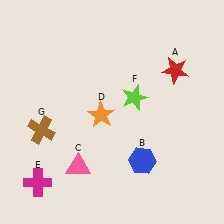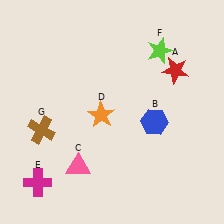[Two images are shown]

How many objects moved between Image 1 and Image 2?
2 objects moved between the two images.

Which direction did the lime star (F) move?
The lime star (F) moved up.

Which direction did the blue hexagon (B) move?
The blue hexagon (B) moved up.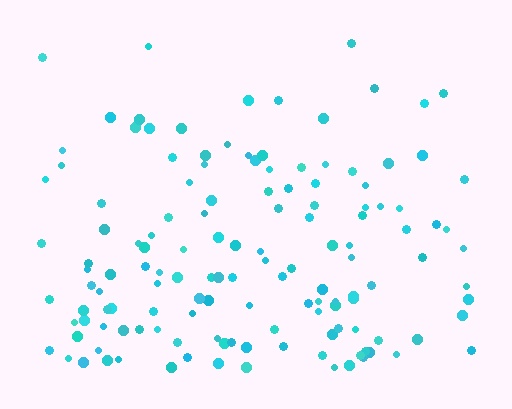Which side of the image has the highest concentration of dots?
The bottom.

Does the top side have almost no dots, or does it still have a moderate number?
Still a moderate number, just noticeably fewer than the bottom.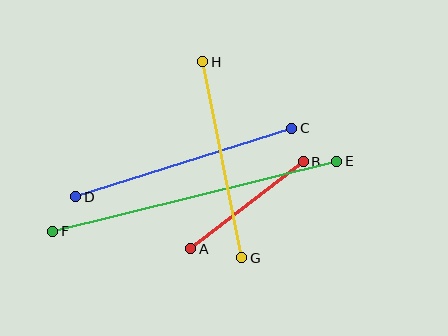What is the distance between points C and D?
The distance is approximately 227 pixels.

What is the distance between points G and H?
The distance is approximately 200 pixels.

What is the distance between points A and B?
The distance is approximately 143 pixels.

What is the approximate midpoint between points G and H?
The midpoint is at approximately (222, 160) pixels.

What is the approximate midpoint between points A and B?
The midpoint is at approximately (247, 205) pixels.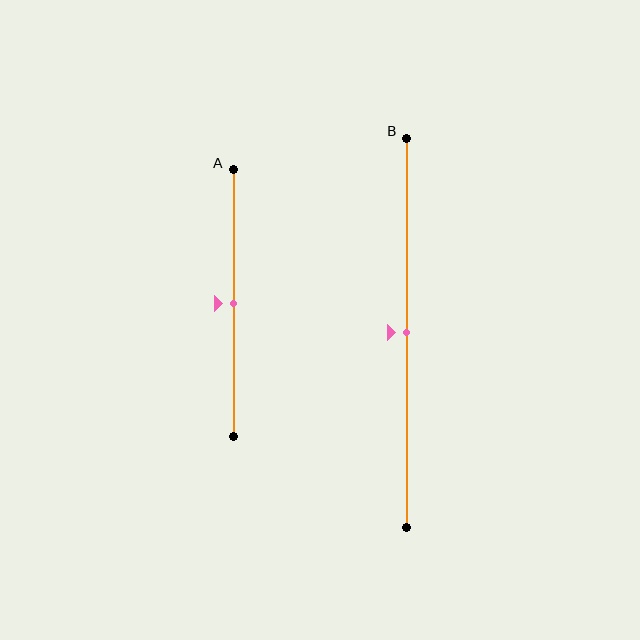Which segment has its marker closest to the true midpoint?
Segment A has its marker closest to the true midpoint.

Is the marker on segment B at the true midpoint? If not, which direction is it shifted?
Yes, the marker on segment B is at the true midpoint.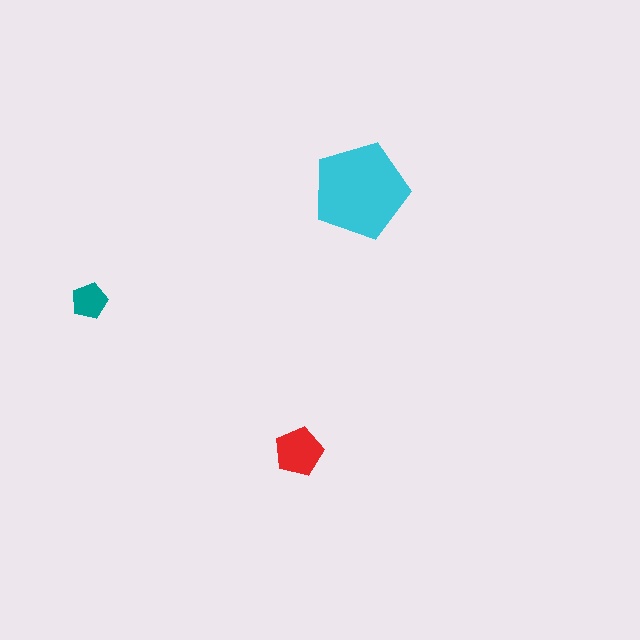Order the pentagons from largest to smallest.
the cyan one, the red one, the teal one.